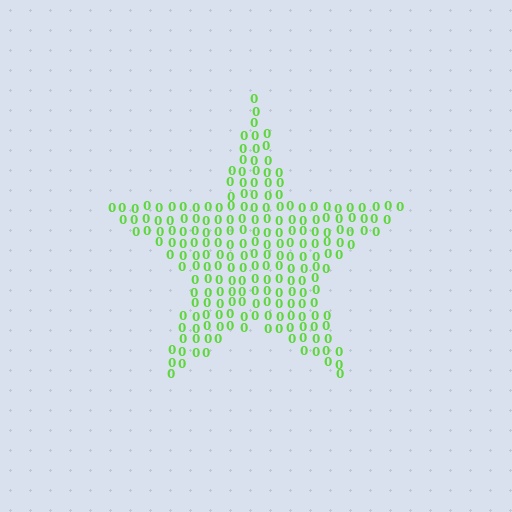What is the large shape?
The large shape is a star.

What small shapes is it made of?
It is made of small digit 0's.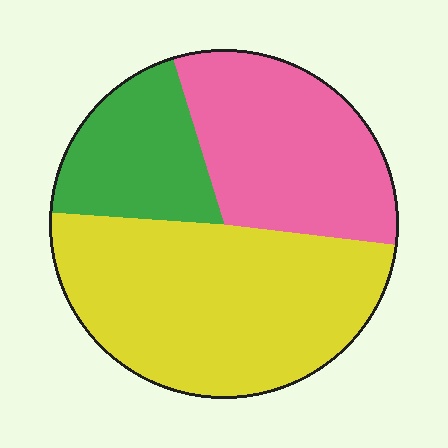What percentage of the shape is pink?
Pink covers around 30% of the shape.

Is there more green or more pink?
Pink.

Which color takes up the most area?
Yellow, at roughly 50%.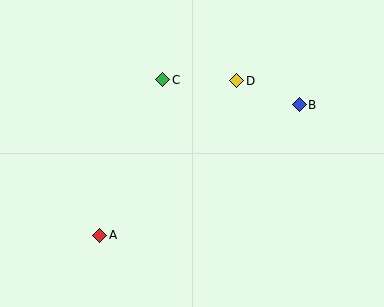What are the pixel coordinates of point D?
Point D is at (237, 81).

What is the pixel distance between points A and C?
The distance between A and C is 168 pixels.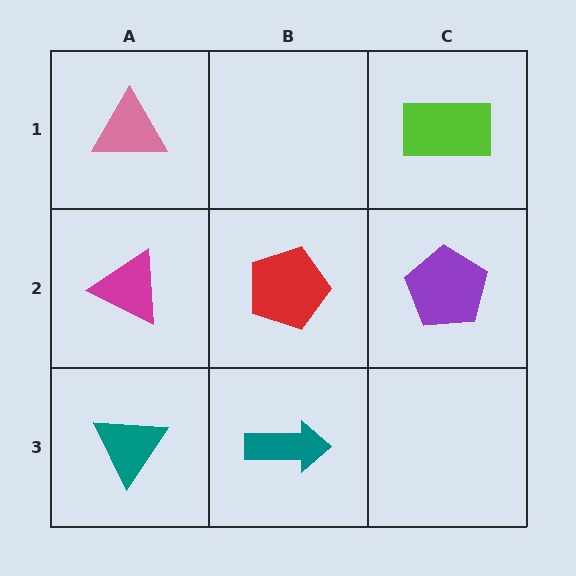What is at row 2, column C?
A purple pentagon.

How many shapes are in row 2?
3 shapes.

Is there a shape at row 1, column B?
No, that cell is empty.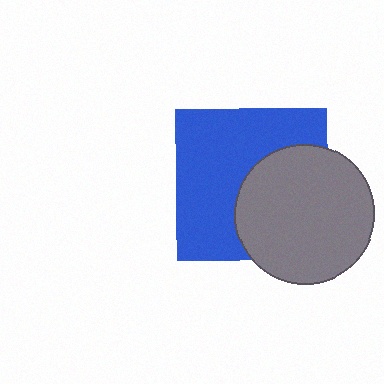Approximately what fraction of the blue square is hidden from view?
Roughly 41% of the blue square is hidden behind the gray circle.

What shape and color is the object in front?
The object in front is a gray circle.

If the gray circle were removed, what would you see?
You would see the complete blue square.